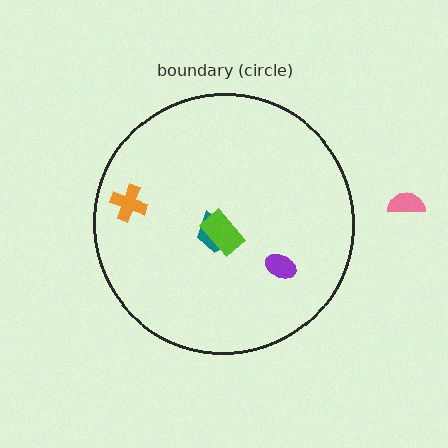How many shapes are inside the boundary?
4 inside, 1 outside.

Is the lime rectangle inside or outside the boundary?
Inside.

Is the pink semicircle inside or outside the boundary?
Outside.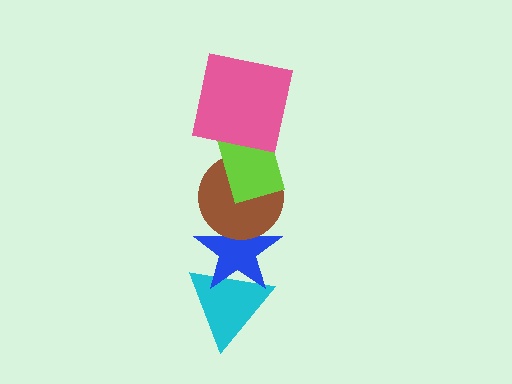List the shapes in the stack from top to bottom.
From top to bottom: the pink square, the lime rectangle, the brown circle, the blue star, the cyan triangle.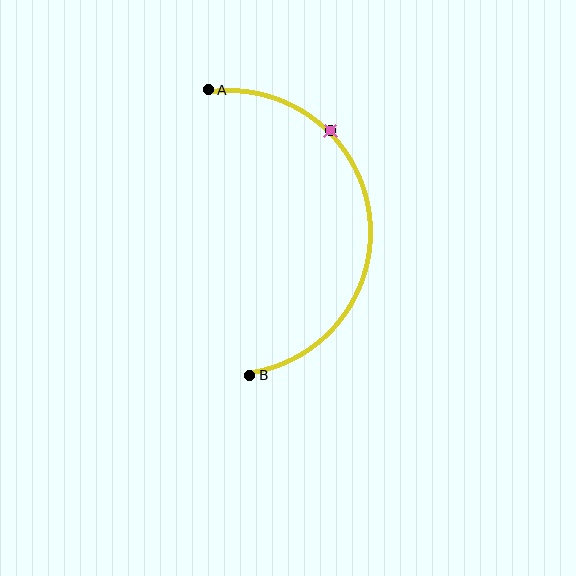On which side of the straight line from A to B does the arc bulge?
The arc bulges to the right of the straight line connecting A and B.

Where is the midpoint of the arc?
The arc midpoint is the point on the curve farthest from the straight line joining A and B. It sits to the right of that line.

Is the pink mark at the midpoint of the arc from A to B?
No. The pink mark lies on the arc but is closer to endpoint A. The arc midpoint would be at the point on the curve equidistant along the arc from both A and B.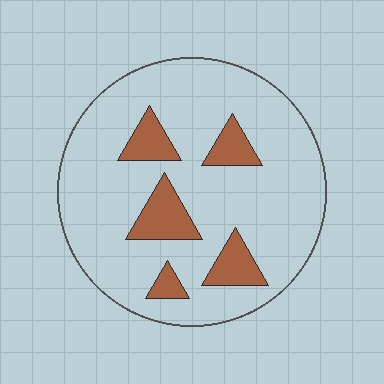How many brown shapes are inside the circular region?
5.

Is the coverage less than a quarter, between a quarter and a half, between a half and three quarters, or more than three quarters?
Less than a quarter.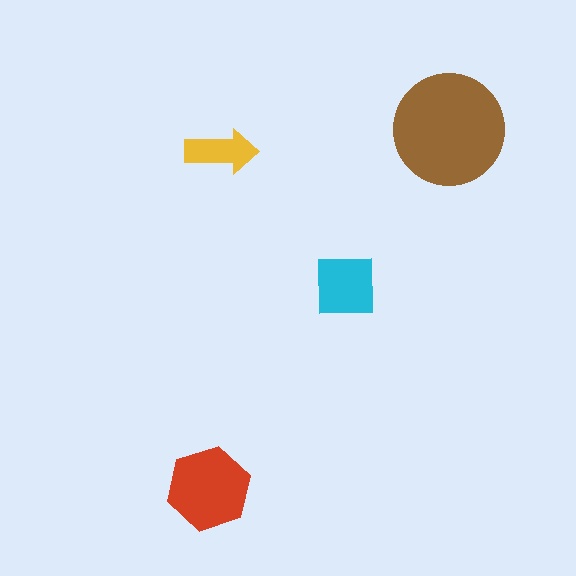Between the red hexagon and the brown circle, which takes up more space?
The brown circle.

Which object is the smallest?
The yellow arrow.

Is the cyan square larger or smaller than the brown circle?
Smaller.